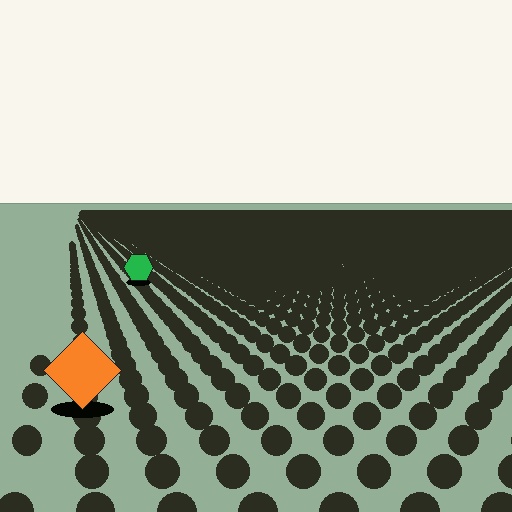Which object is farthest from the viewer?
The green hexagon is farthest from the viewer. It appears smaller and the ground texture around it is denser.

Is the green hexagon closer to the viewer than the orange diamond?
No. The orange diamond is closer — you can tell from the texture gradient: the ground texture is coarser near it.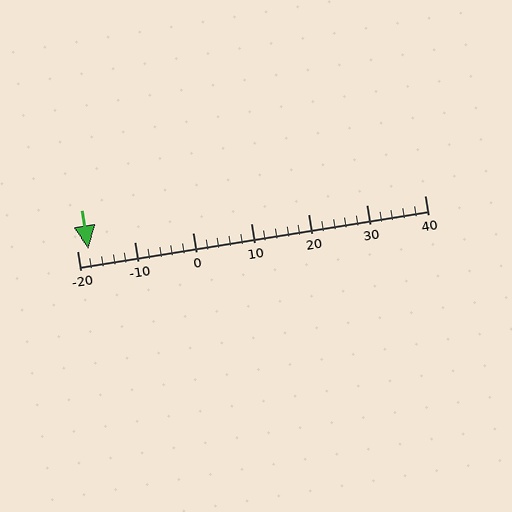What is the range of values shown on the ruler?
The ruler shows values from -20 to 40.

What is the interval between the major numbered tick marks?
The major tick marks are spaced 10 units apart.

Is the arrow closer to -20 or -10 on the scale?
The arrow is closer to -20.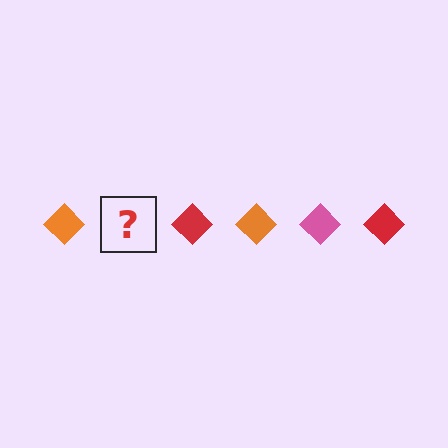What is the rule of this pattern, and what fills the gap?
The rule is that the pattern cycles through orange, pink, red diamonds. The gap should be filled with a pink diamond.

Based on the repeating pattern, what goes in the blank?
The blank should be a pink diamond.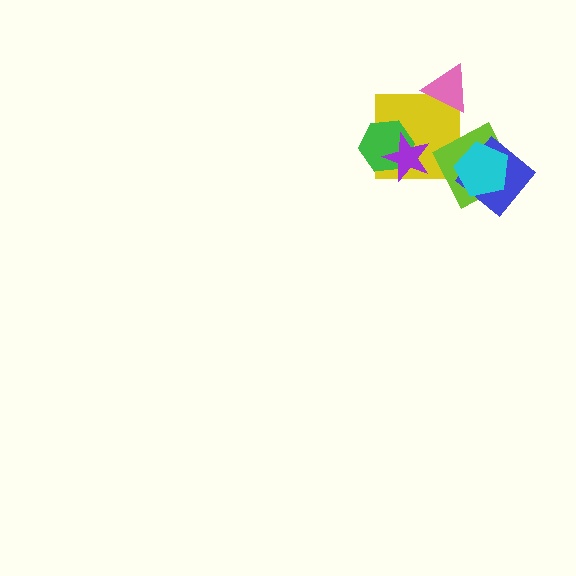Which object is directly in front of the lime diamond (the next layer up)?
The blue diamond is directly in front of the lime diamond.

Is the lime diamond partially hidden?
Yes, it is partially covered by another shape.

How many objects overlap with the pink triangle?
1 object overlaps with the pink triangle.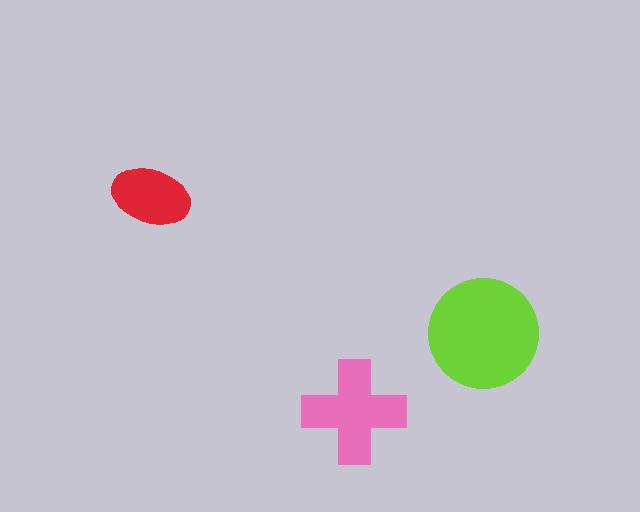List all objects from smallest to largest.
The red ellipse, the pink cross, the lime circle.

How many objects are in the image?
There are 3 objects in the image.